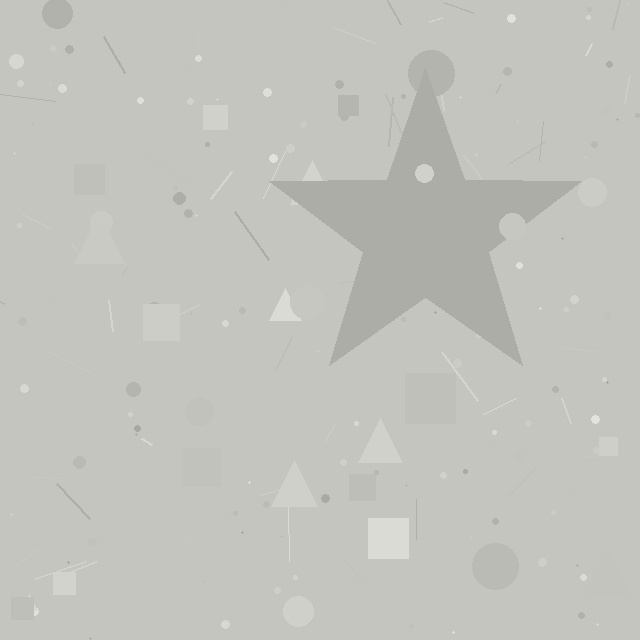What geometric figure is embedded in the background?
A star is embedded in the background.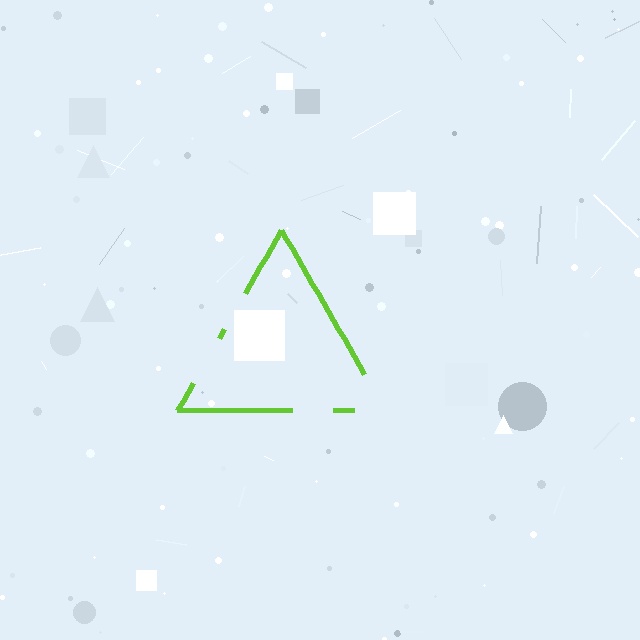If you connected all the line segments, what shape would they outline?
They would outline a triangle.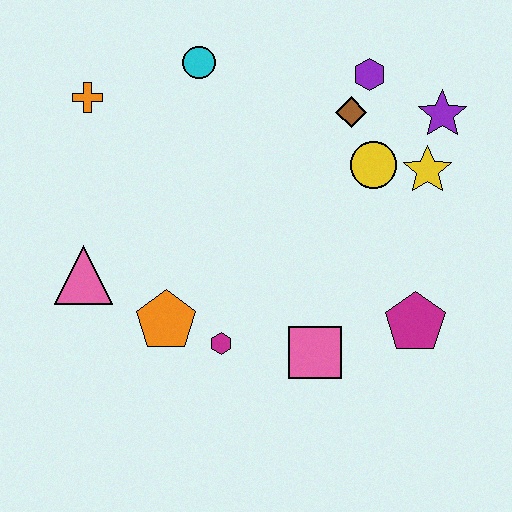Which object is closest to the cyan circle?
The orange cross is closest to the cyan circle.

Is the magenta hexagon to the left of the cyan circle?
No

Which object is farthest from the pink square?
The orange cross is farthest from the pink square.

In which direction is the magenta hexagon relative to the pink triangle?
The magenta hexagon is to the right of the pink triangle.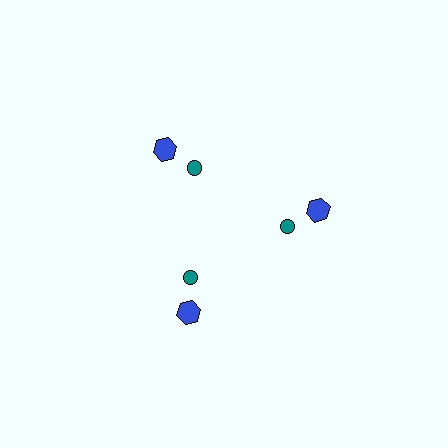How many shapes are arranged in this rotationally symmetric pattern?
There are 6 shapes, arranged in 3 groups of 2.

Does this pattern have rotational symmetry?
Yes, this pattern has 3-fold rotational symmetry. It looks the same after rotating 120 degrees around the center.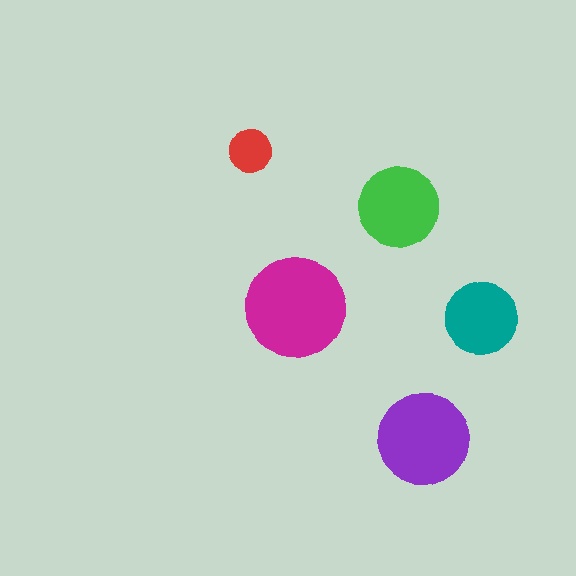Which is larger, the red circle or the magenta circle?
The magenta one.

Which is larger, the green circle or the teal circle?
The green one.